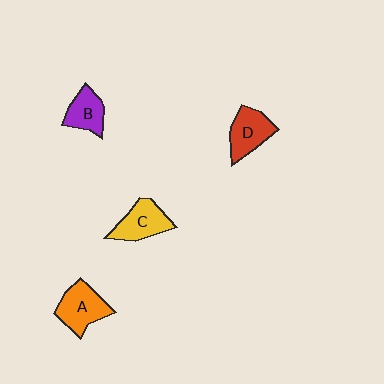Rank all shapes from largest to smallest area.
From largest to smallest: A (orange), C (yellow), D (red), B (purple).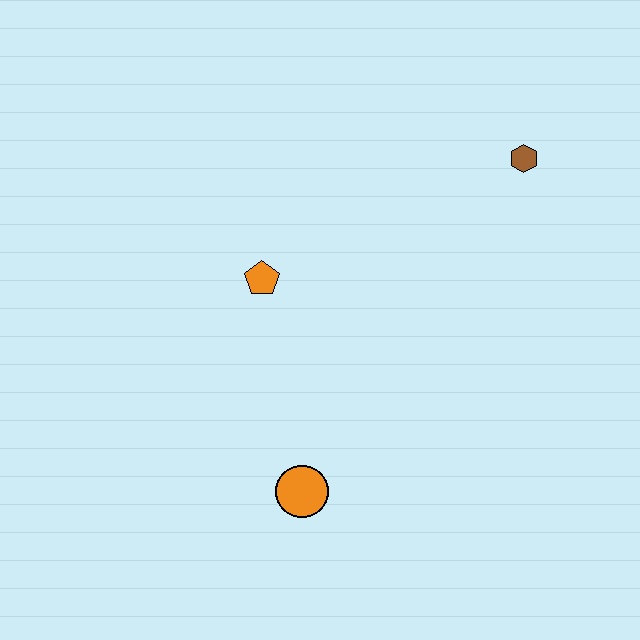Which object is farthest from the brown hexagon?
The orange circle is farthest from the brown hexagon.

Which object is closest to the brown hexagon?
The orange pentagon is closest to the brown hexagon.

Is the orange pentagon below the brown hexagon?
Yes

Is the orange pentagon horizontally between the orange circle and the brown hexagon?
No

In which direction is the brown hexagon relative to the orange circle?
The brown hexagon is above the orange circle.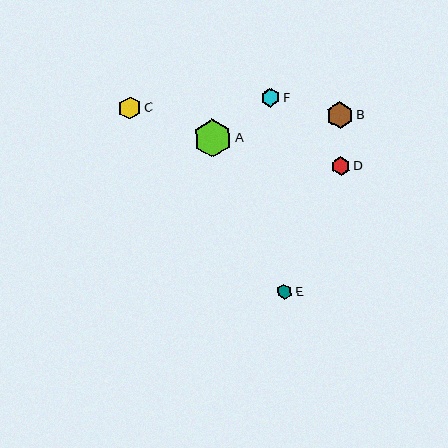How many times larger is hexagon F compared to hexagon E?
Hexagon F is approximately 1.2 times the size of hexagon E.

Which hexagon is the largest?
Hexagon A is the largest with a size of approximately 38 pixels.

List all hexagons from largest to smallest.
From largest to smallest: A, B, C, D, F, E.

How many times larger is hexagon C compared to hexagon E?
Hexagon C is approximately 1.5 times the size of hexagon E.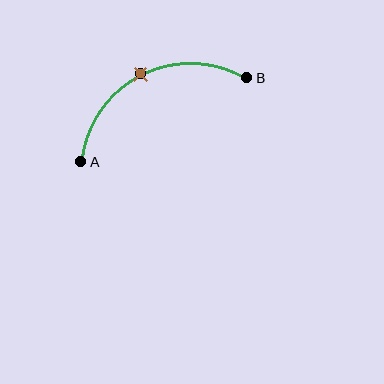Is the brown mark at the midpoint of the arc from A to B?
Yes. The brown mark lies on the arc at equal arc-length from both A and B — it is the arc midpoint.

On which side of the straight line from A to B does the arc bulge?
The arc bulges above the straight line connecting A and B.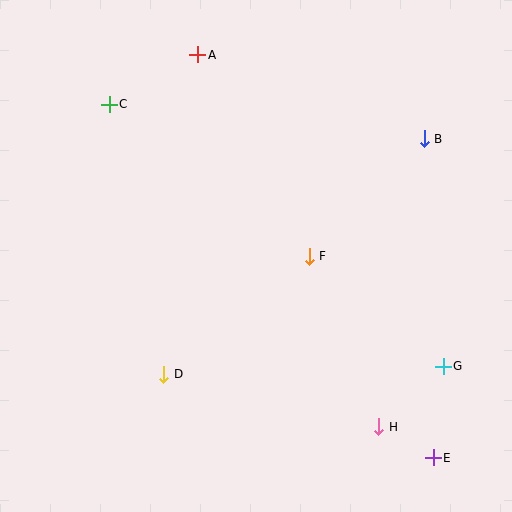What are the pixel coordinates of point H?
Point H is at (379, 427).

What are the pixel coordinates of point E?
Point E is at (433, 458).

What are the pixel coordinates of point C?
Point C is at (109, 104).